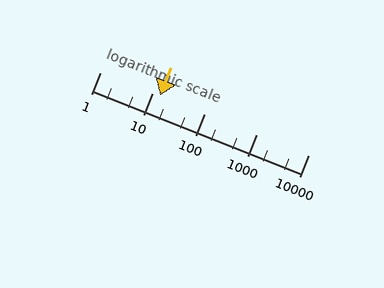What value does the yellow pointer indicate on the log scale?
The pointer indicates approximately 14.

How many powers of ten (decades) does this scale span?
The scale spans 4 decades, from 1 to 10000.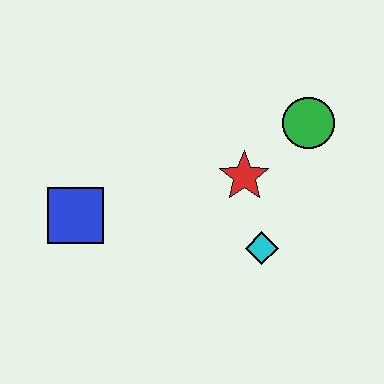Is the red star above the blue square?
Yes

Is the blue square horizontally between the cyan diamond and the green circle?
No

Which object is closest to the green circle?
The red star is closest to the green circle.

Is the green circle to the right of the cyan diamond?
Yes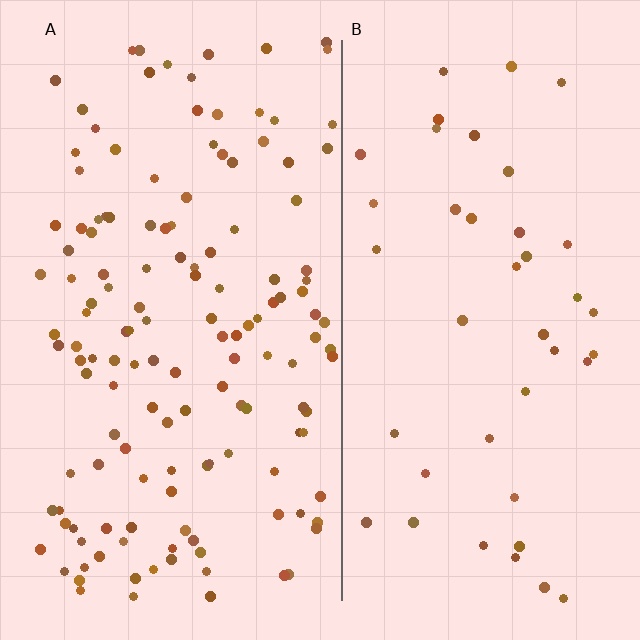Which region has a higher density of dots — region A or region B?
A (the left).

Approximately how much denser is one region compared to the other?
Approximately 3.4× — region A over region B.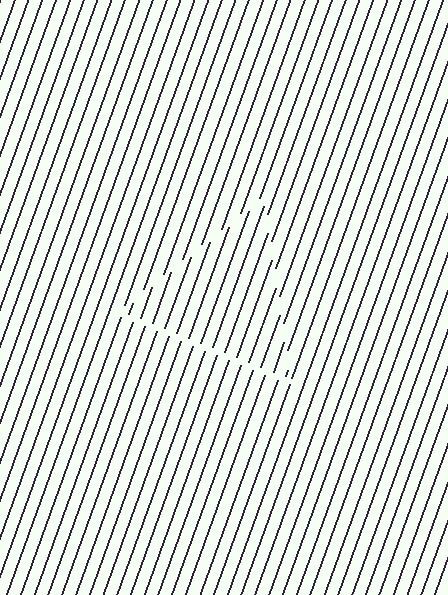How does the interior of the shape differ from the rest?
The interior of the shape contains the same grating, shifted by half a period — the contour is defined by the phase discontinuity where line-ends from the inner and outer gratings abut.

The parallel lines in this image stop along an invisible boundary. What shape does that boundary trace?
An illusory triangle. The interior of the shape contains the same grating, shifted by half a period — the contour is defined by the phase discontinuity where line-ends from the inner and outer gratings abut.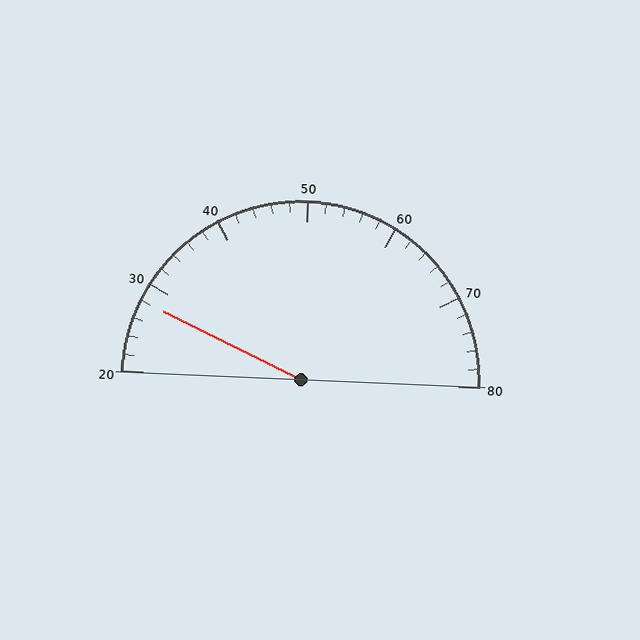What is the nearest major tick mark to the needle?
The nearest major tick mark is 30.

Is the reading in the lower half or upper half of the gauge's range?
The reading is in the lower half of the range (20 to 80).